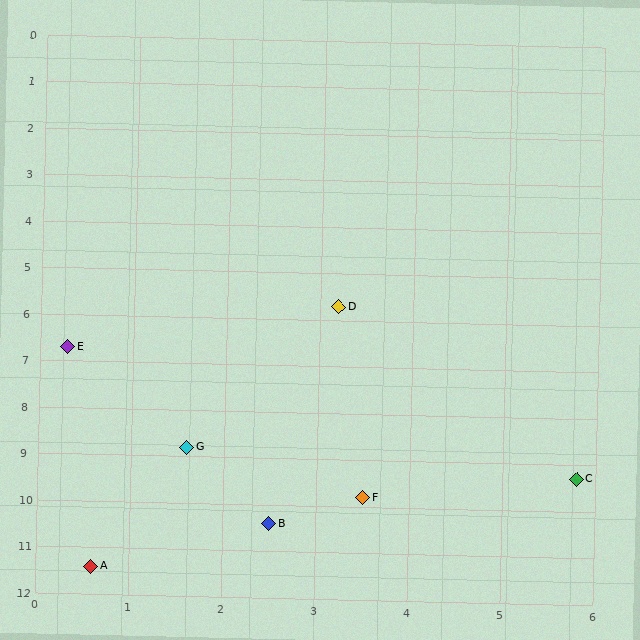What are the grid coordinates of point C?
Point C is at approximately (5.8, 9.3).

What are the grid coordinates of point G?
Point G is at approximately (1.6, 8.8).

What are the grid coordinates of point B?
Point B is at approximately (2.5, 10.4).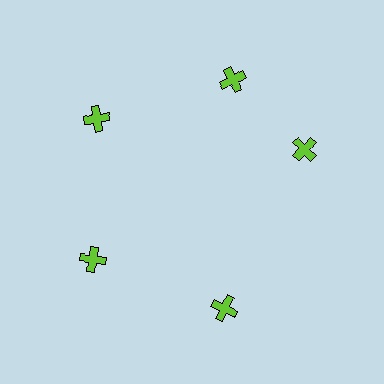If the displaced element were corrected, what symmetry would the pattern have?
It would have 5-fold rotational symmetry — the pattern would map onto itself every 72 degrees.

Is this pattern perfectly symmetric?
No. The 5 lime crosses are arranged in a ring, but one element near the 3 o'clock position is rotated out of alignment along the ring, breaking the 5-fold rotational symmetry.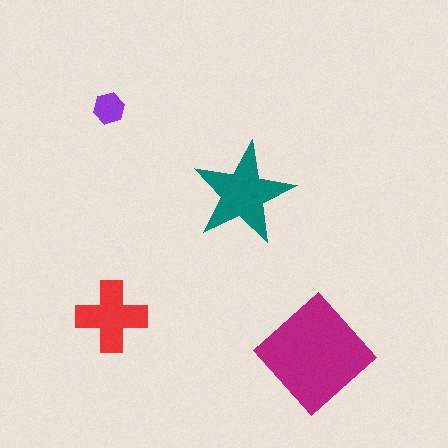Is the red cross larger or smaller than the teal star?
Smaller.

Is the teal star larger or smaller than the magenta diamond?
Smaller.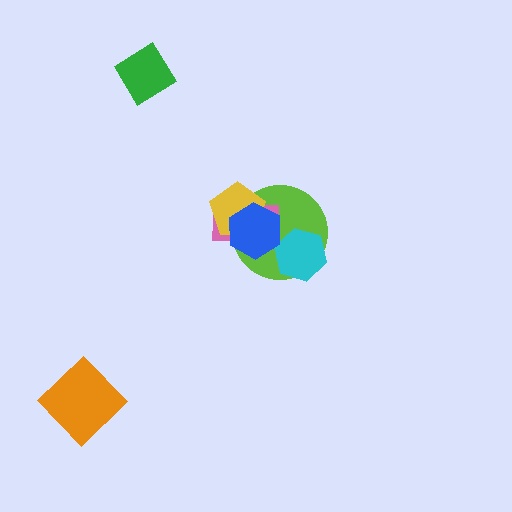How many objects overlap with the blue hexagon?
3 objects overlap with the blue hexagon.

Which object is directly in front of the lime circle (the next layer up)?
The cyan hexagon is directly in front of the lime circle.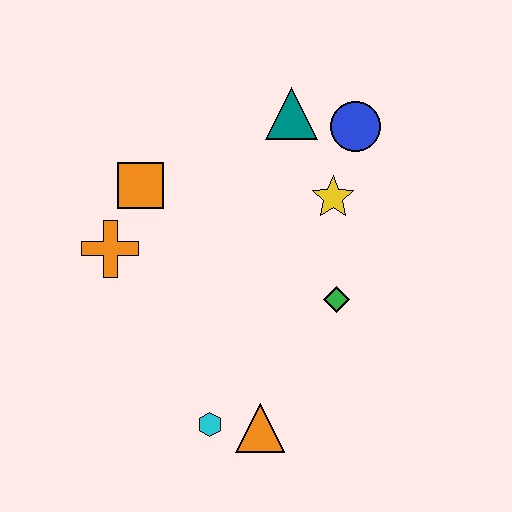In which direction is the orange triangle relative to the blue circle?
The orange triangle is below the blue circle.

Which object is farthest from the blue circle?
The cyan hexagon is farthest from the blue circle.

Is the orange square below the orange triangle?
No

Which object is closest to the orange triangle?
The cyan hexagon is closest to the orange triangle.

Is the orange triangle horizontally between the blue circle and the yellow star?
No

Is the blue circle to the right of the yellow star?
Yes